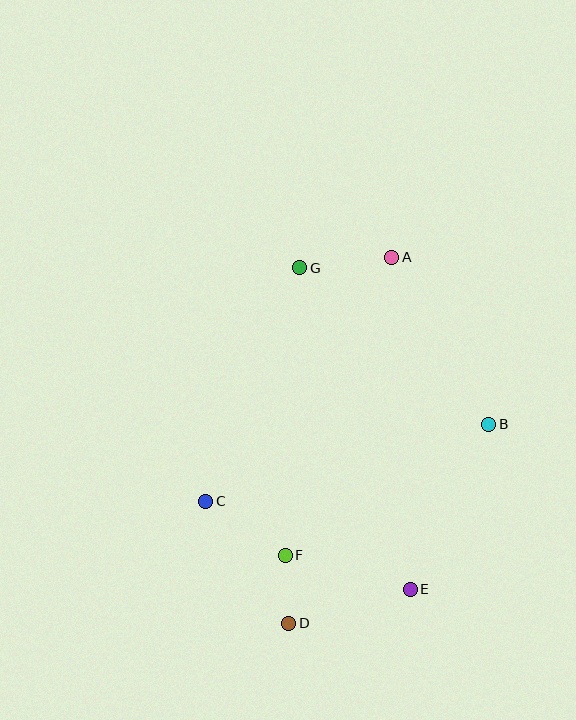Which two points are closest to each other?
Points D and F are closest to each other.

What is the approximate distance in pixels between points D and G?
The distance between D and G is approximately 356 pixels.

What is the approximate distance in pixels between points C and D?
The distance between C and D is approximately 148 pixels.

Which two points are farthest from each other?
Points A and D are farthest from each other.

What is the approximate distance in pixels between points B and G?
The distance between B and G is approximately 246 pixels.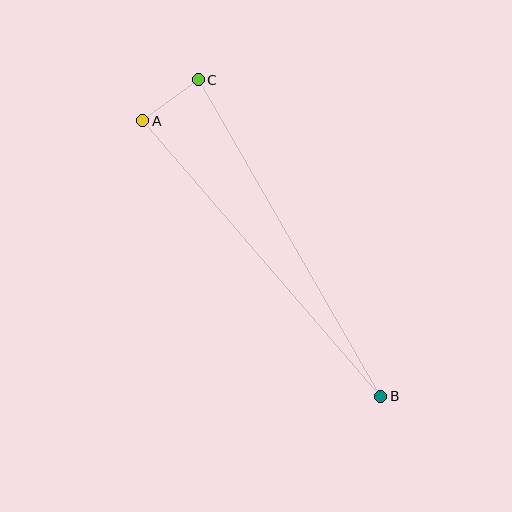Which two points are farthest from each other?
Points B and C are farthest from each other.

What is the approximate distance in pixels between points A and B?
The distance between A and B is approximately 364 pixels.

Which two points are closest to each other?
Points A and C are closest to each other.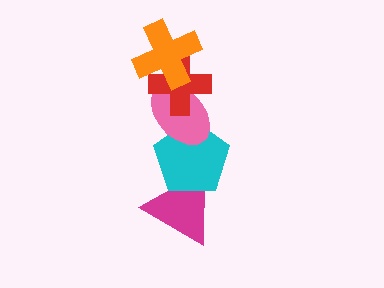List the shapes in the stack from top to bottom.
From top to bottom: the orange cross, the red cross, the pink ellipse, the cyan pentagon, the magenta triangle.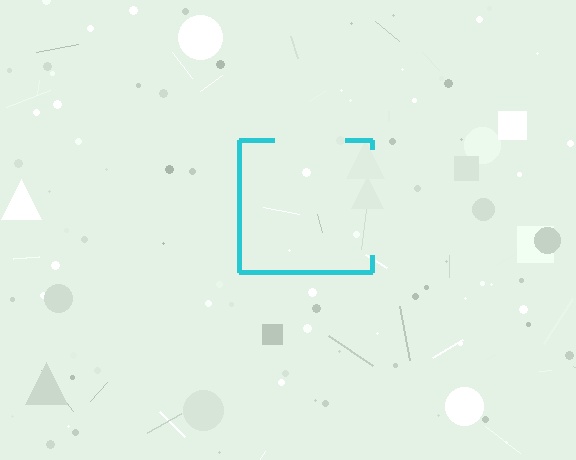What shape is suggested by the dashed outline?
The dashed outline suggests a square.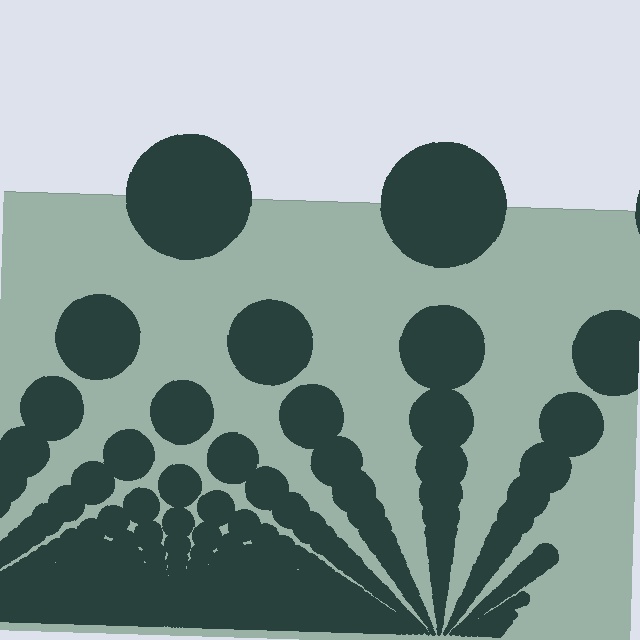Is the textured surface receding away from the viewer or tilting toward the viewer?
The surface appears to tilt toward the viewer. Texture elements get larger and sparser toward the top.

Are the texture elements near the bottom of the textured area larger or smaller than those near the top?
Smaller. The gradient is inverted — elements near the bottom are smaller and denser.